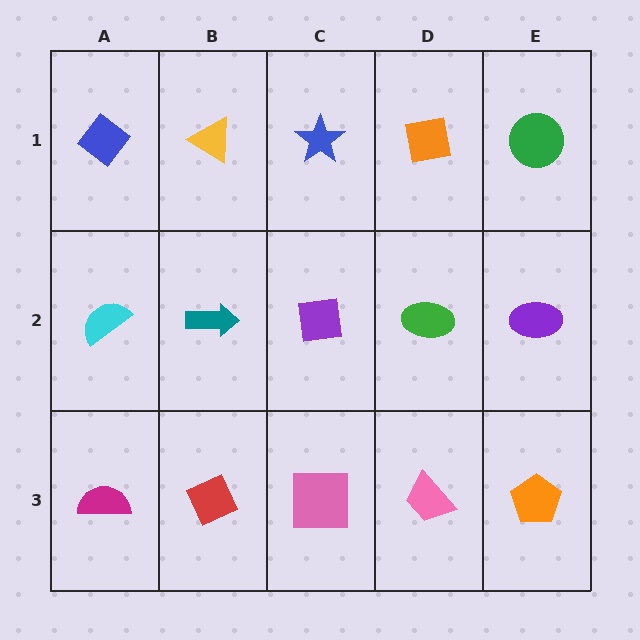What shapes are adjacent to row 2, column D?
An orange square (row 1, column D), a pink trapezoid (row 3, column D), a purple square (row 2, column C), a purple ellipse (row 2, column E).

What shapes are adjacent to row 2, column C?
A blue star (row 1, column C), a pink square (row 3, column C), a teal arrow (row 2, column B), a green ellipse (row 2, column D).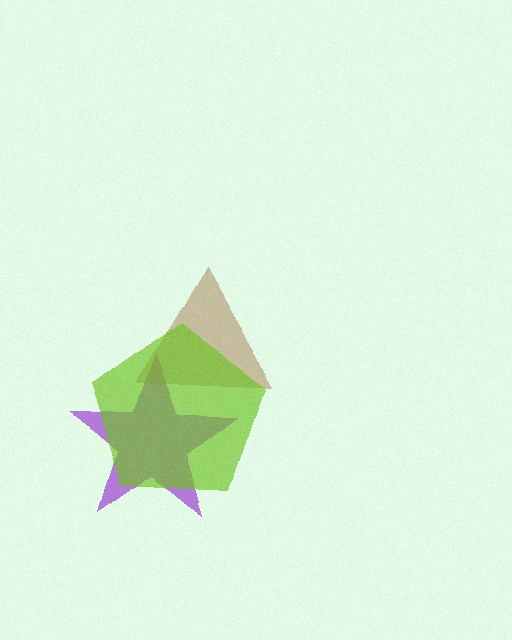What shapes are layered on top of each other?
The layered shapes are: a purple star, a brown triangle, a lime pentagon.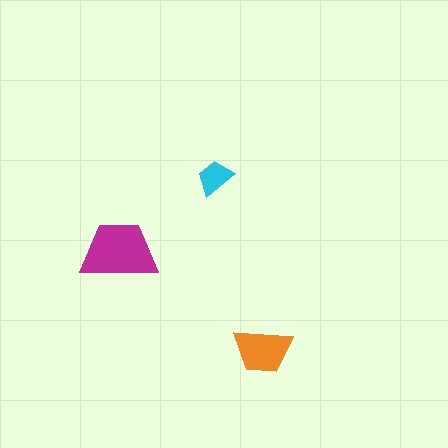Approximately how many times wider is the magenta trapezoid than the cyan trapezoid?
About 2 times wider.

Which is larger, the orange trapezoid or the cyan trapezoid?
The orange one.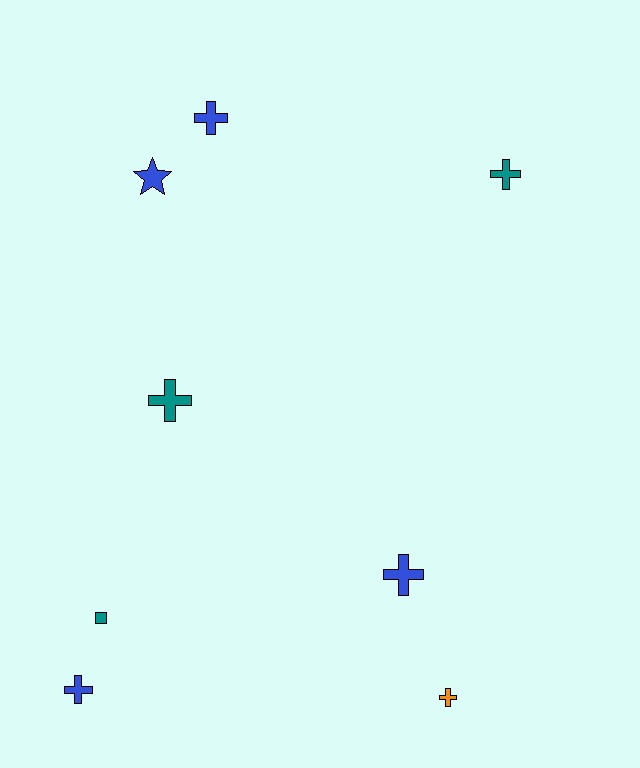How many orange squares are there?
There are no orange squares.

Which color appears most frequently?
Blue, with 4 objects.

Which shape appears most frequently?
Cross, with 6 objects.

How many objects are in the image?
There are 8 objects.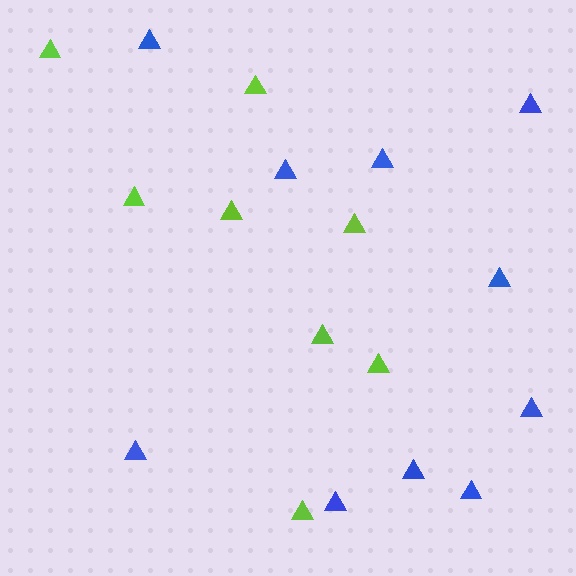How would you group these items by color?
There are 2 groups: one group of blue triangles (10) and one group of lime triangles (8).